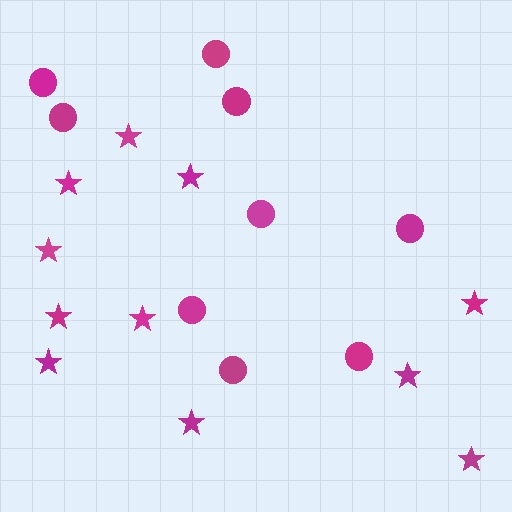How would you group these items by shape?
There are 2 groups: one group of circles (9) and one group of stars (11).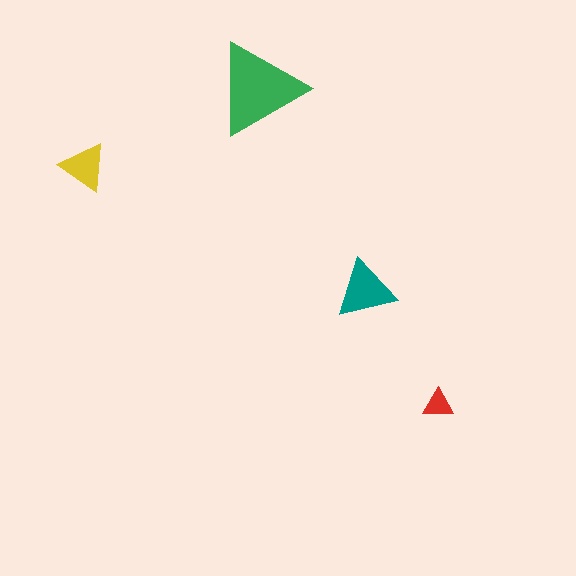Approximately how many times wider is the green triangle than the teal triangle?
About 1.5 times wider.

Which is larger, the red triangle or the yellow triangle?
The yellow one.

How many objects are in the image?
There are 4 objects in the image.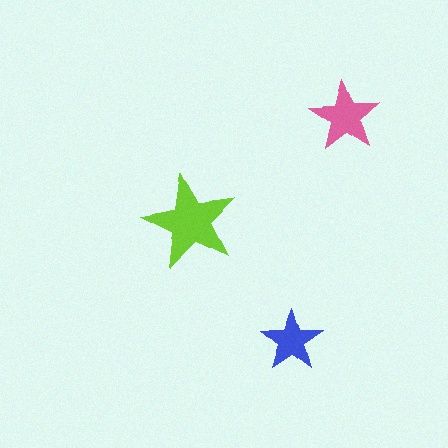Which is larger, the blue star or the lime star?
The lime one.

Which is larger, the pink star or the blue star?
The pink one.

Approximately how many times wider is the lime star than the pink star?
About 1.5 times wider.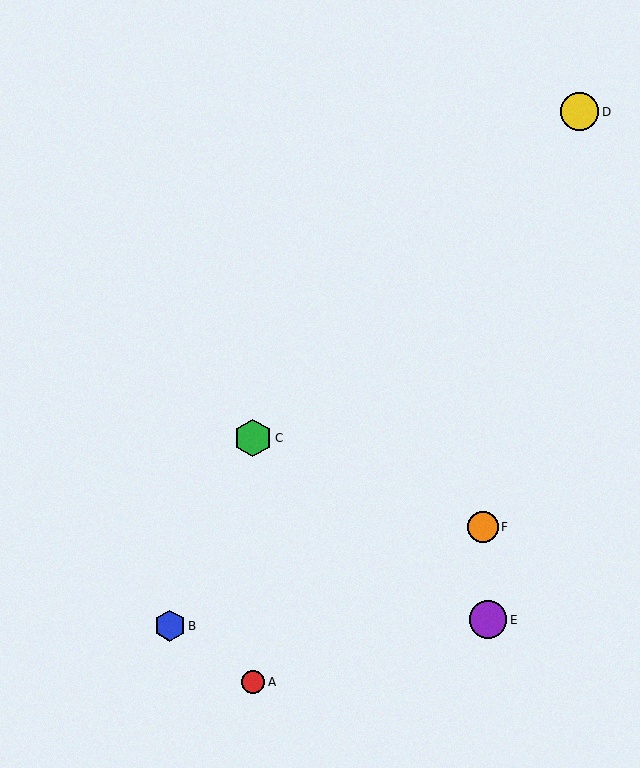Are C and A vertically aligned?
Yes, both are at x≈253.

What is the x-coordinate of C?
Object C is at x≈253.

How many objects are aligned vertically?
2 objects (A, C) are aligned vertically.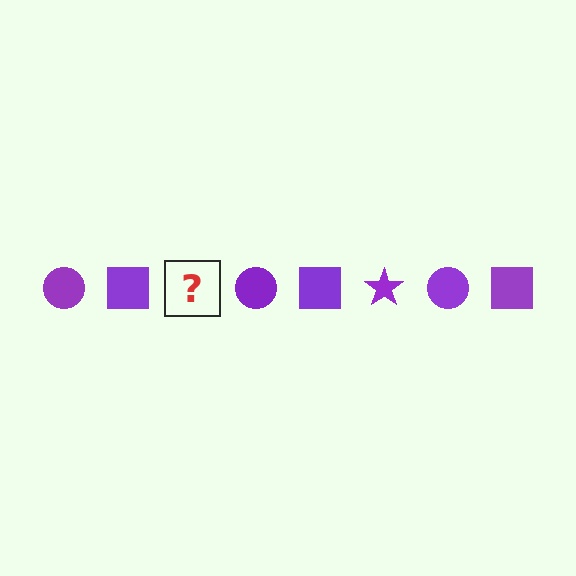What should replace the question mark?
The question mark should be replaced with a purple star.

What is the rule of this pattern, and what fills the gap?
The rule is that the pattern cycles through circle, square, star shapes in purple. The gap should be filled with a purple star.